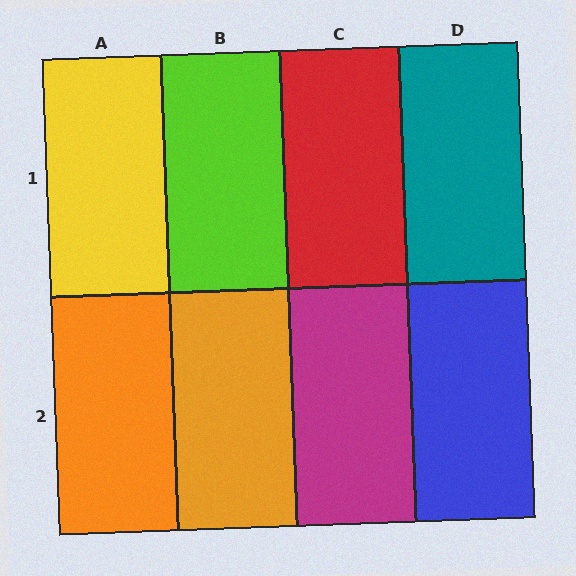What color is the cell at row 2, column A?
Orange.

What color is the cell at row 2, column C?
Magenta.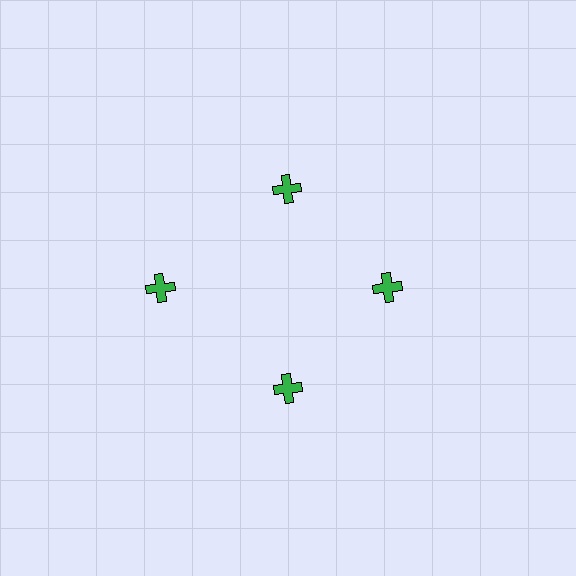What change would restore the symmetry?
The symmetry would be restored by moving it inward, back onto the ring so that all 4 crosses sit at equal angles and equal distance from the center.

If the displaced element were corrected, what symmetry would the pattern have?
It would have 4-fold rotational symmetry — the pattern would map onto itself every 90 degrees.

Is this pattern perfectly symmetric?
No. The 4 green crosses are arranged in a ring, but one element near the 9 o'clock position is pushed outward from the center, breaking the 4-fold rotational symmetry.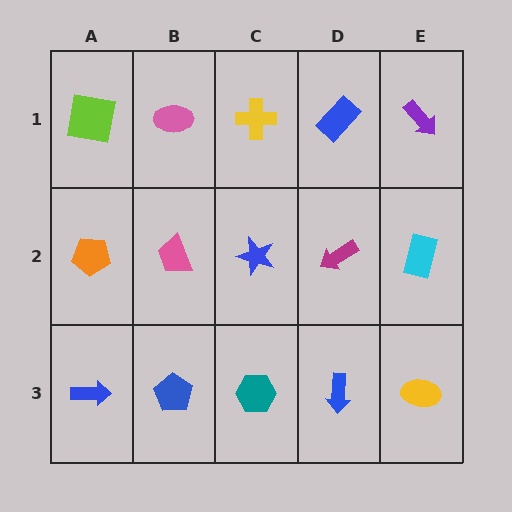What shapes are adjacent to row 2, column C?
A yellow cross (row 1, column C), a teal hexagon (row 3, column C), a pink trapezoid (row 2, column B), a magenta arrow (row 2, column D).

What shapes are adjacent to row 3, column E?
A cyan rectangle (row 2, column E), a blue arrow (row 3, column D).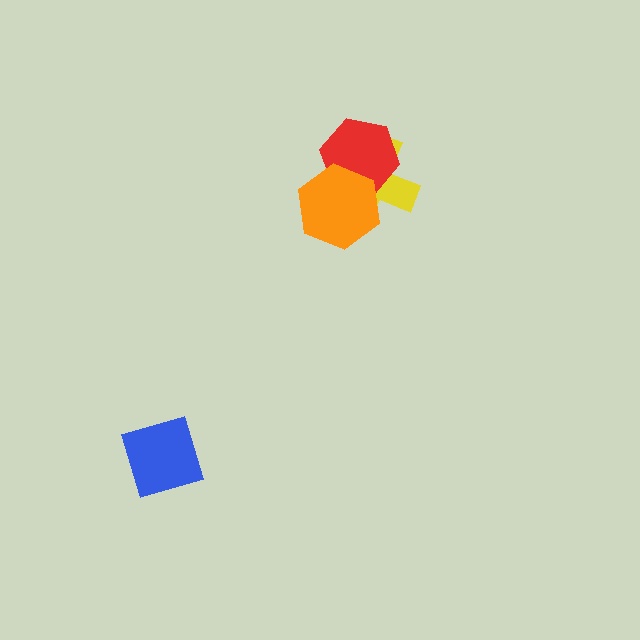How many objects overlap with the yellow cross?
2 objects overlap with the yellow cross.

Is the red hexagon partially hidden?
Yes, it is partially covered by another shape.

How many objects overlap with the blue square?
0 objects overlap with the blue square.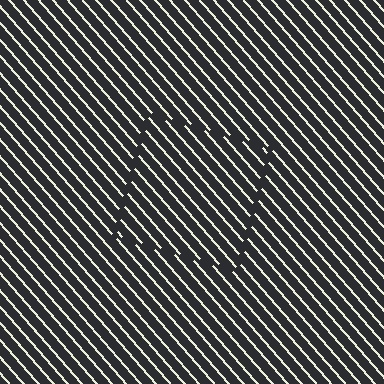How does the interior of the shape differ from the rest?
The interior of the shape contains the same grating, shifted by half a period — the contour is defined by the phase discontinuity where line-ends from the inner and outer gratings abut.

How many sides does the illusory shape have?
4 sides — the line-ends trace a square.